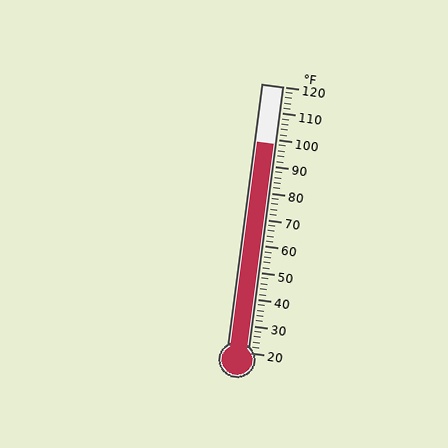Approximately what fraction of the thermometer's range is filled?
The thermometer is filled to approximately 80% of its range.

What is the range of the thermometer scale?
The thermometer scale ranges from 20°F to 120°F.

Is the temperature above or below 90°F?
The temperature is above 90°F.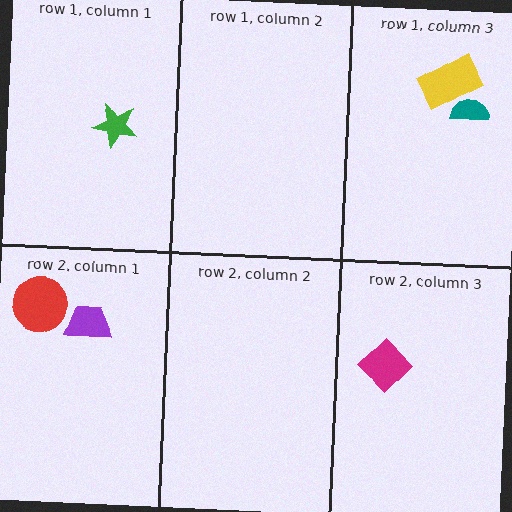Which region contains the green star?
The row 1, column 1 region.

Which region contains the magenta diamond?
The row 2, column 3 region.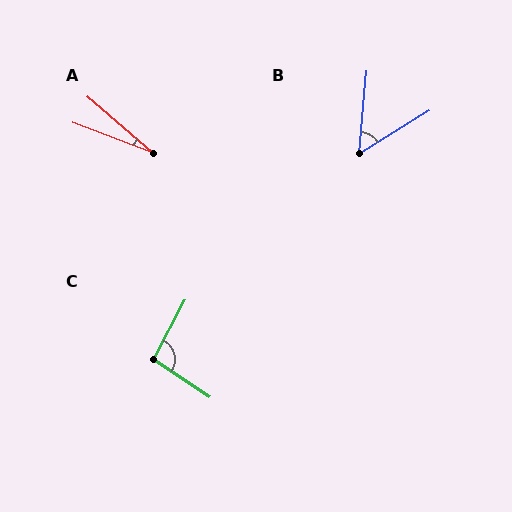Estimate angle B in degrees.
Approximately 53 degrees.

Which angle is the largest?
C, at approximately 96 degrees.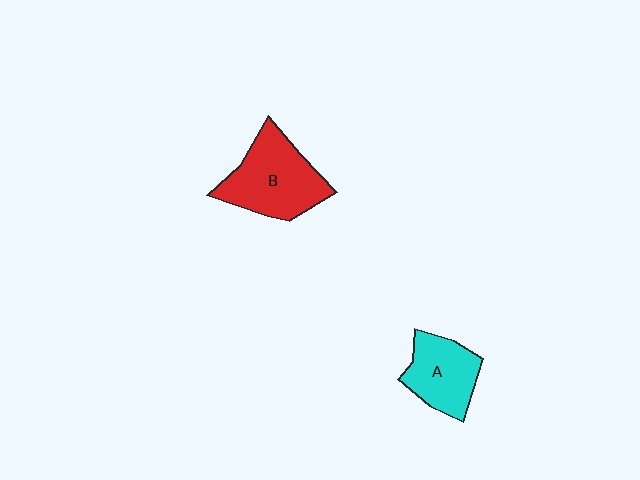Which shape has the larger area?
Shape B (red).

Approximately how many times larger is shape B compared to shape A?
Approximately 1.4 times.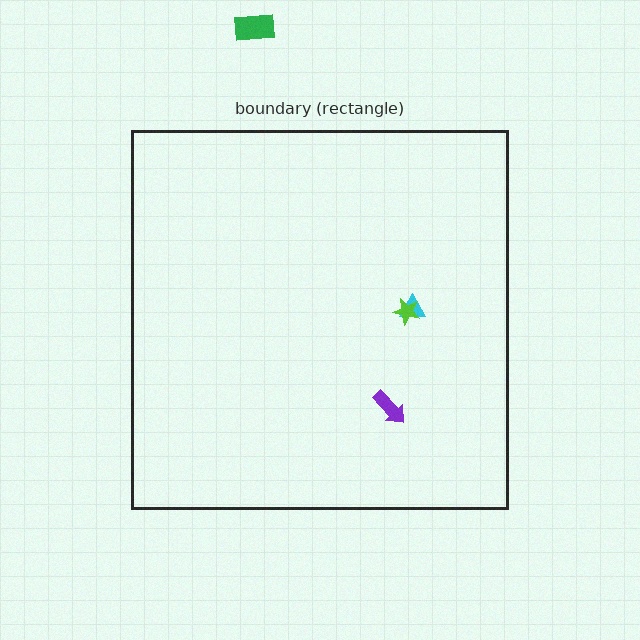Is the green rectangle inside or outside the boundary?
Outside.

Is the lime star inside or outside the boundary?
Inside.